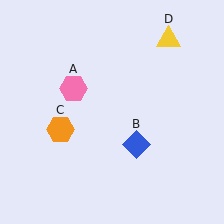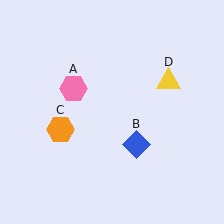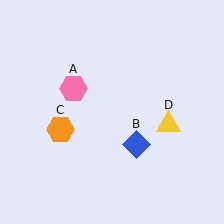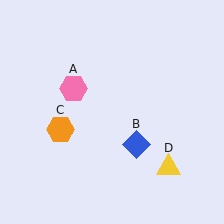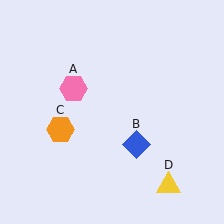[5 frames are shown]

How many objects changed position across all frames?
1 object changed position: yellow triangle (object D).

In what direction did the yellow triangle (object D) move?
The yellow triangle (object D) moved down.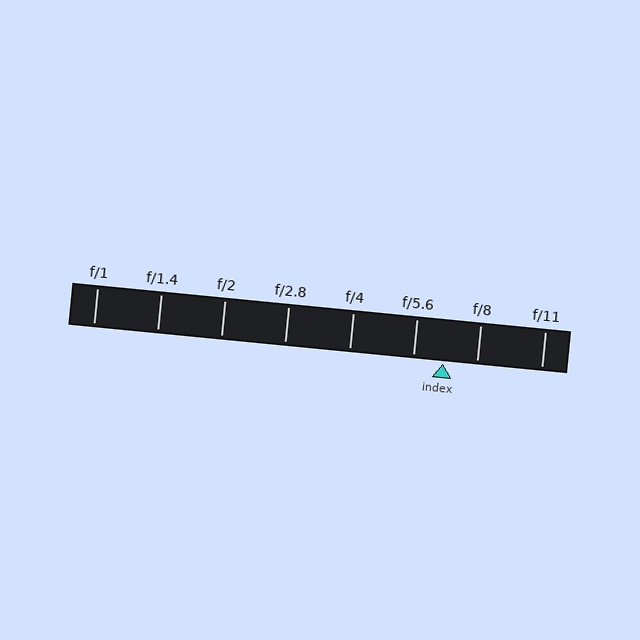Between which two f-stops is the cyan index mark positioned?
The index mark is between f/5.6 and f/8.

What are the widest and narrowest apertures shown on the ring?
The widest aperture shown is f/1 and the narrowest is f/11.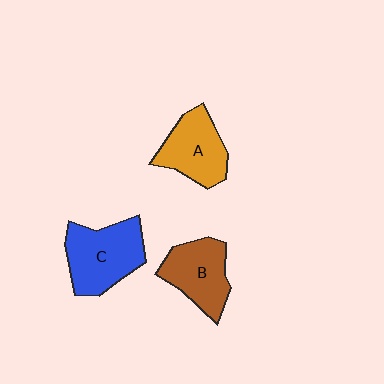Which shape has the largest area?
Shape C (blue).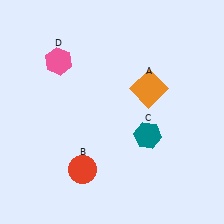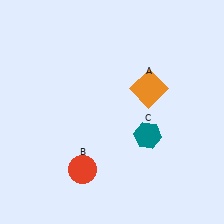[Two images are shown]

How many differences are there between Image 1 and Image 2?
There is 1 difference between the two images.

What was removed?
The pink hexagon (D) was removed in Image 2.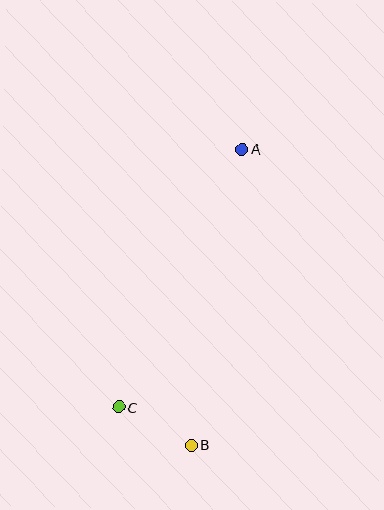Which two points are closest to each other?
Points B and C are closest to each other.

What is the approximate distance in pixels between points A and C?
The distance between A and C is approximately 286 pixels.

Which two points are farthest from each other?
Points A and B are farthest from each other.